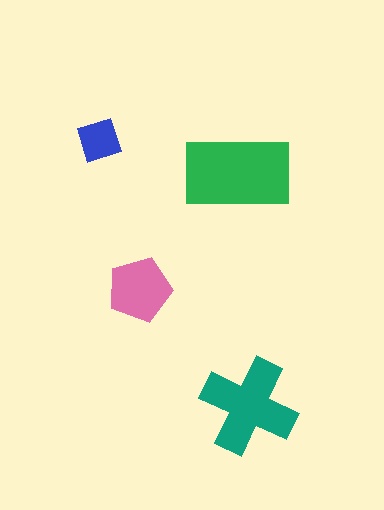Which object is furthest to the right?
The teal cross is rightmost.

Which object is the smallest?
The blue diamond.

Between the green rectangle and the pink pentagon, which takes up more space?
The green rectangle.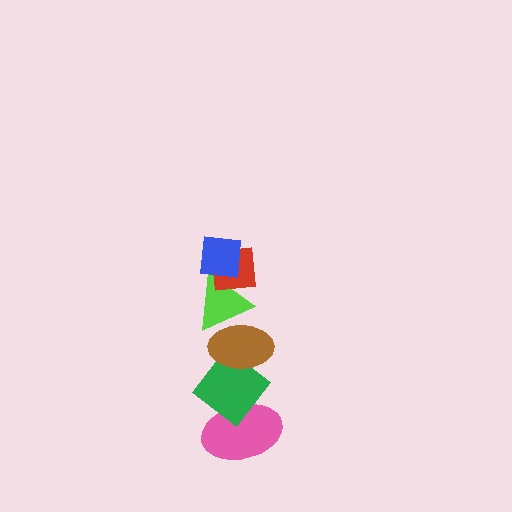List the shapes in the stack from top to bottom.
From top to bottom: the blue square, the red square, the lime triangle, the brown ellipse, the green diamond, the pink ellipse.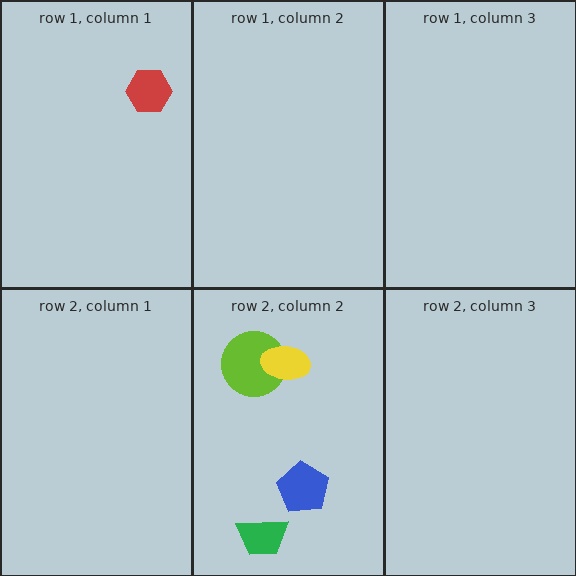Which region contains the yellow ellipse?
The row 2, column 2 region.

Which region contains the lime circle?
The row 2, column 2 region.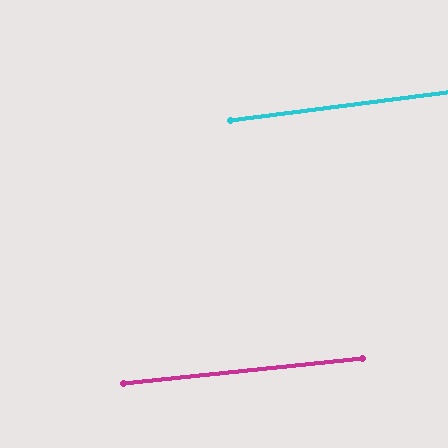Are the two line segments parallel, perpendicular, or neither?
Parallel — their directions differ by only 1.3°.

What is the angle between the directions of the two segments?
Approximately 1 degree.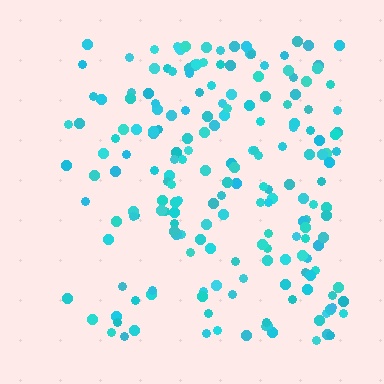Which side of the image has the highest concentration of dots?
The right.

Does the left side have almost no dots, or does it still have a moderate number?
Still a moderate number, just noticeably fewer than the right.